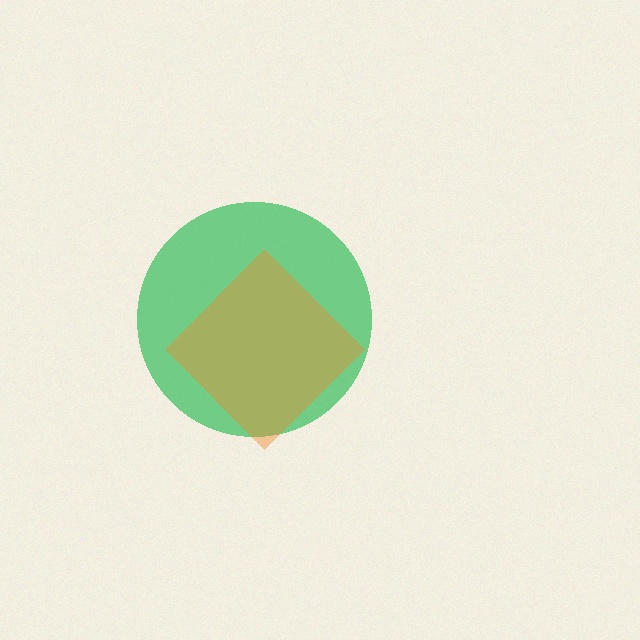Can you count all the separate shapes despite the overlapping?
Yes, there are 2 separate shapes.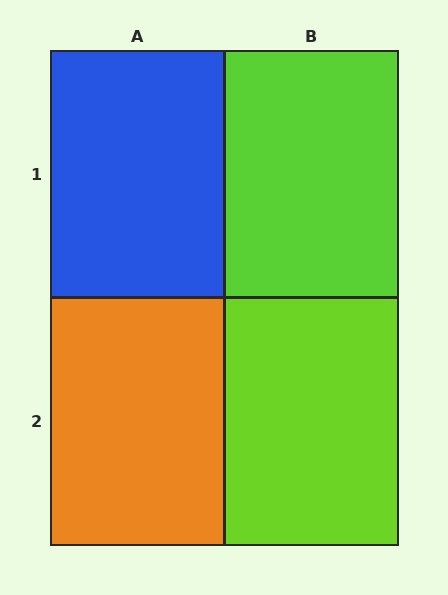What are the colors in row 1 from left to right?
Blue, lime.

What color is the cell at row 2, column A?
Orange.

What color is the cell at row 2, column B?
Lime.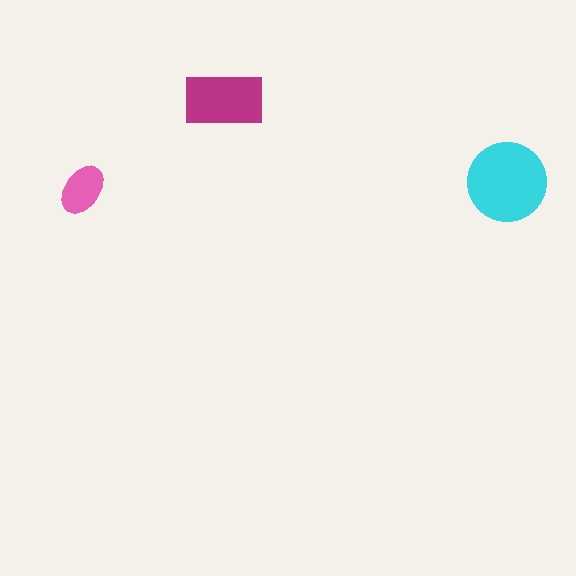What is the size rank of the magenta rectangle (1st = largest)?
2nd.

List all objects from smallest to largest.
The pink ellipse, the magenta rectangle, the cyan circle.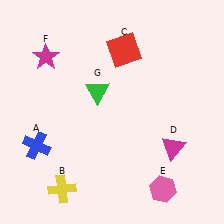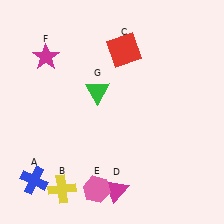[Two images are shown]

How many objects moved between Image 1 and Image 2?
3 objects moved between the two images.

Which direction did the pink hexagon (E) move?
The pink hexagon (E) moved left.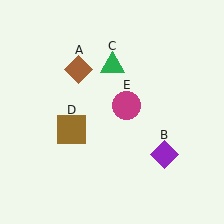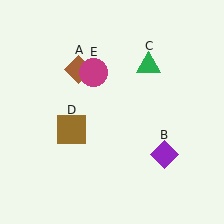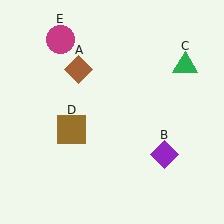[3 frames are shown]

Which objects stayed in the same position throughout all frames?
Brown diamond (object A) and purple diamond (object B) and brown square (object D) remained stationary.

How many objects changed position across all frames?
2 objects changed position: green triangle (object C), magenta circle (object E).